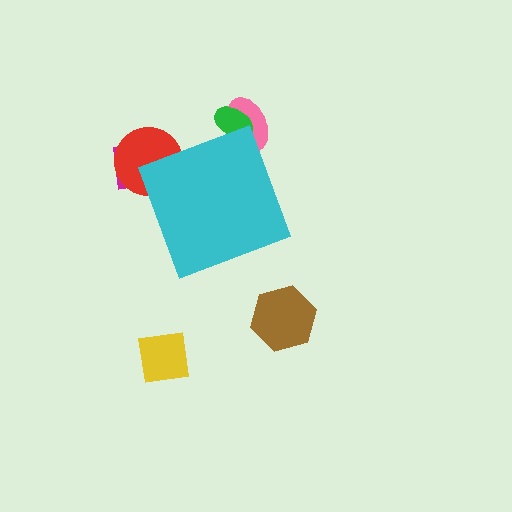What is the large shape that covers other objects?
A cyan diamond.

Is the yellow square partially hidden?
No, the yellow square is fully visible.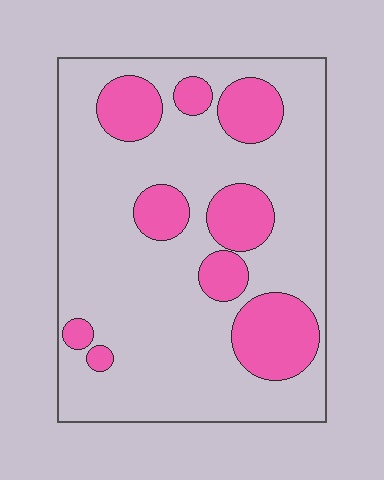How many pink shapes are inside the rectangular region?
9.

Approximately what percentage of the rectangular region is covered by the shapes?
Approximately 25%.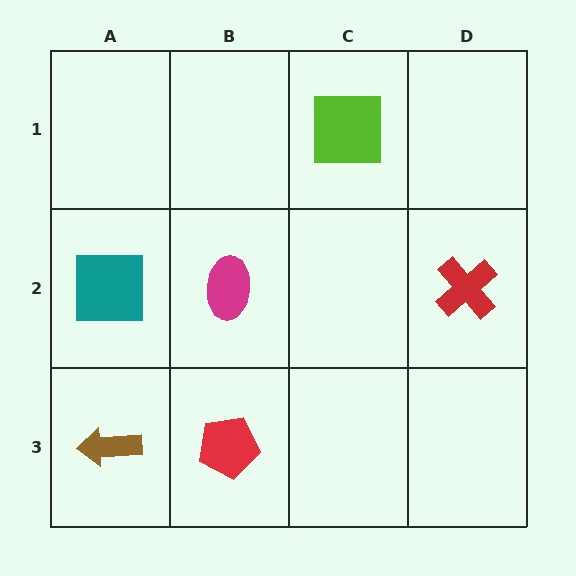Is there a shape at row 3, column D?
No, that cell is empty.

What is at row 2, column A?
A teal square.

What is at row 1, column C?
A lime square.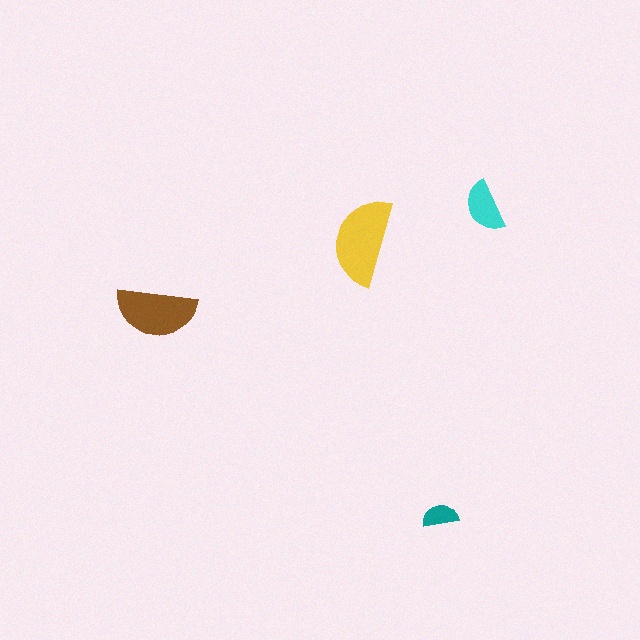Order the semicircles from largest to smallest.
the yellow one, the brown one, the cyan one, the teal one.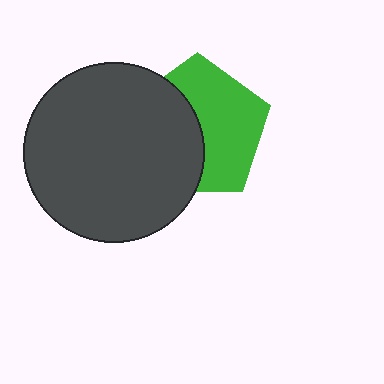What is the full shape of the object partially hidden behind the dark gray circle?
The partially hidden object is a green pentagon.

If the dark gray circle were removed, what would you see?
You would see the complete green pentagon.